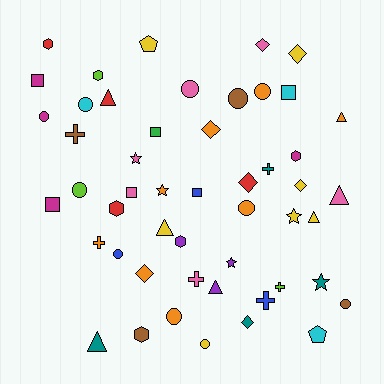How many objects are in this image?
There are 50 objects.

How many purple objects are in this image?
There are 3 purple objects.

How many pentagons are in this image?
There are 2 pentagons.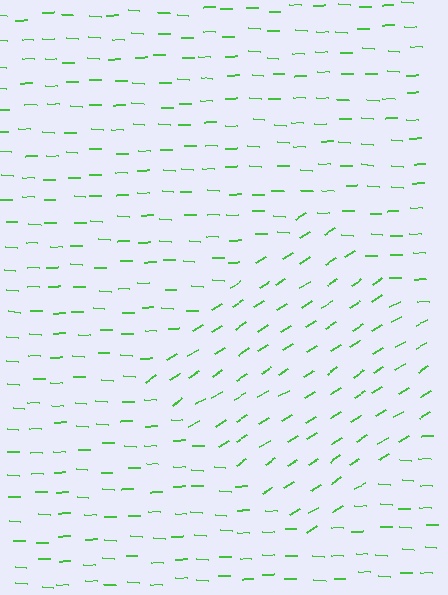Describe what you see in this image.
The image is filled with small green line segments. A diamond region in the image has lines oriented differently from the surrounding lines, creating a visible texture boundary.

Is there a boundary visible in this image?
Yes, there is a texture boundary formed by a change in line orientation.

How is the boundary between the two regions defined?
The boundary is defined purely by a change in line orientation (approximately 34 degrees difference). All lines are the same color and thickness.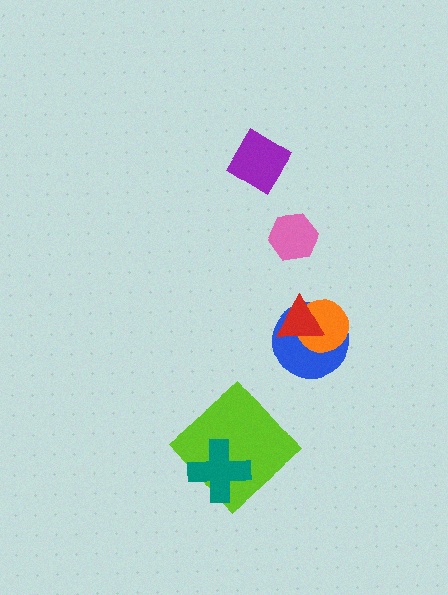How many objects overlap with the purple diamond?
0 objects overlap with the purple diamond.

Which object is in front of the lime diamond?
The teal cross is in front of the lime diamond.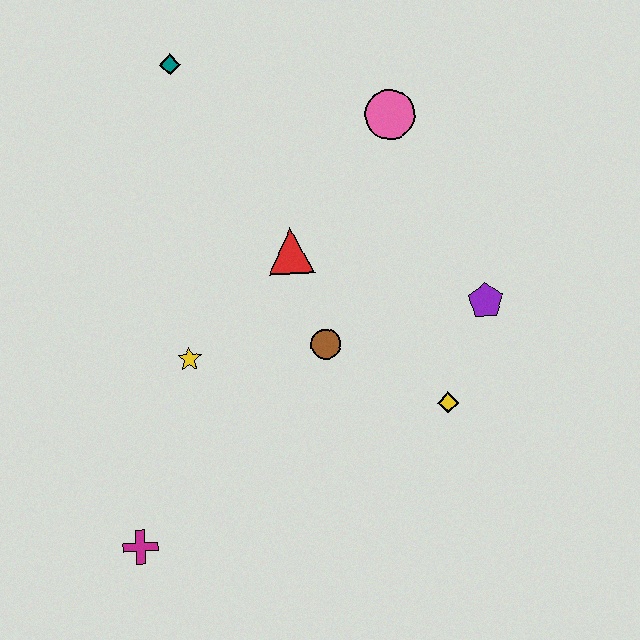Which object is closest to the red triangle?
The brown circle is closest to the red triangle.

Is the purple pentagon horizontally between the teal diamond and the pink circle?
No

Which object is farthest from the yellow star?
The pink circle is farthest from the yellow star.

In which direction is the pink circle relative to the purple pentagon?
The pink circle is above the purple pentagon.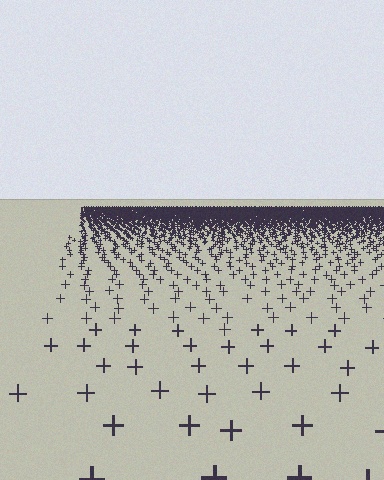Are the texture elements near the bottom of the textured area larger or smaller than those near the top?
Larger. Near the bottom, elements are closer to the viewer and appear at a bigger on-screen size.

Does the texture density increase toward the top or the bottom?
Density increases toward the top.